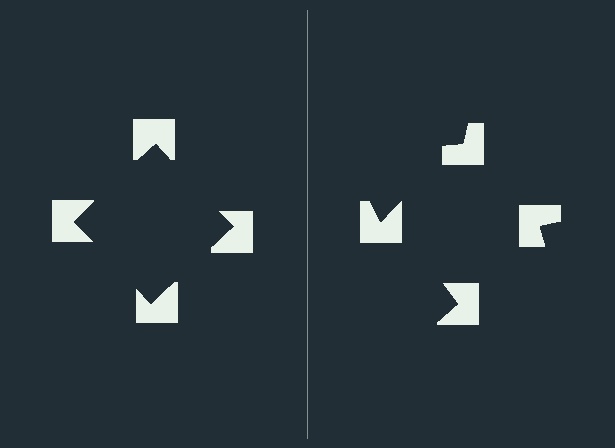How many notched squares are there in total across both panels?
8 — 4 on each side.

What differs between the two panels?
The notched squares are positioned identically on both sides; only the wedge orientations differ. On the left they align to a square; on the right they are misaligned.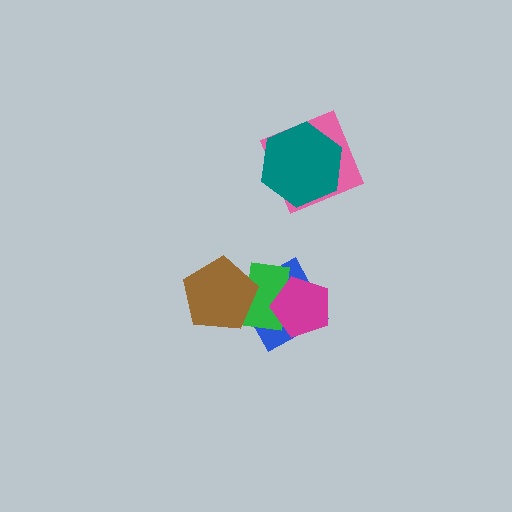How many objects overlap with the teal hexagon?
1 object overlaps with the teal hexagon.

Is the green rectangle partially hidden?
Yes, it is partially covered by another shape.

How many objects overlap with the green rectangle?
3 objects overlap with the green rectangle.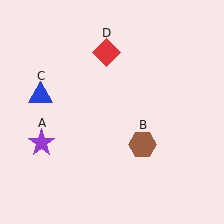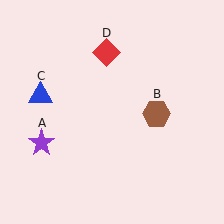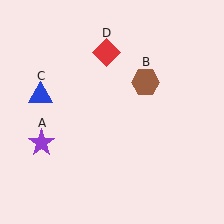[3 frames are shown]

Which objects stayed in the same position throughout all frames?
Purple star (object A) and blue triangle (object C) and red diamond (object D) remained stationary.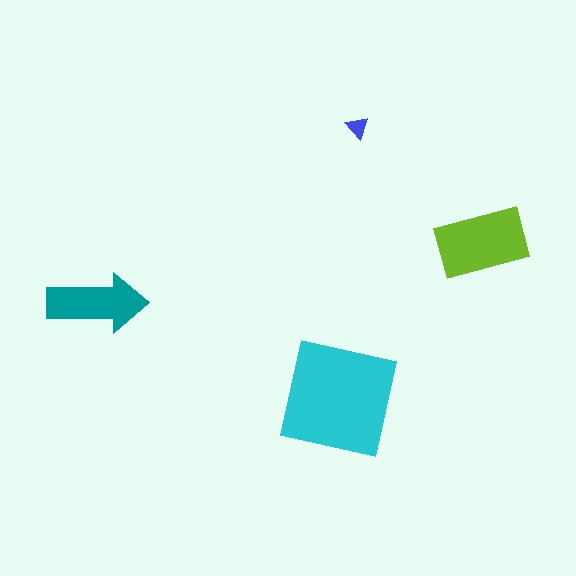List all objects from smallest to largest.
The blue triangle, the teal arrow, the lime rectangle, the cyan square.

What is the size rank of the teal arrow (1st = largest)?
3rd.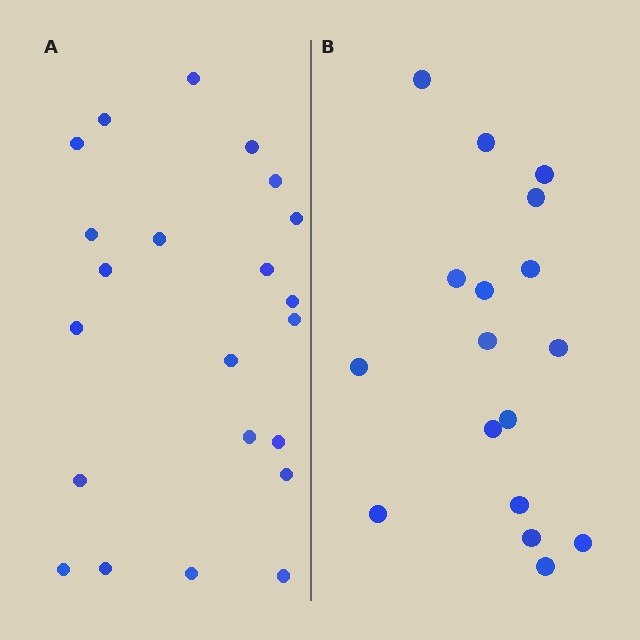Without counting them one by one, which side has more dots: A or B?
Region A (the left region) has more dots.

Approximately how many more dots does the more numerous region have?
Region A has about 5 more dots than region B.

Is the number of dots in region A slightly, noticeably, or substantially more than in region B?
Region A has noticeably more, but not dramatically so. The ratio is roughly 1.3 to 1.